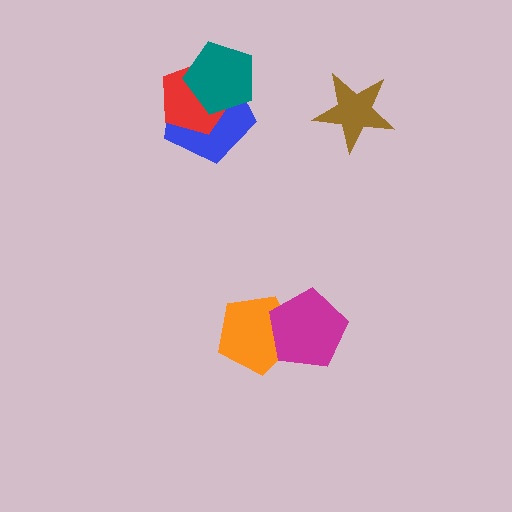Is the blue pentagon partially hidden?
Yes, it is partially covered by another shape.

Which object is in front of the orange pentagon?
The magenta pentagon is in front of the orange pentagon.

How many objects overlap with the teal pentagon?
2 objects overlap with the teal pentagon.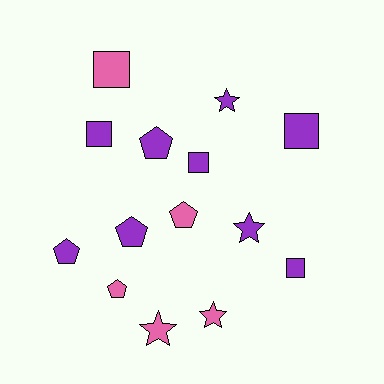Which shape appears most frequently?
Pentagon, with 5 objects.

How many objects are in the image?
There are 14 objects.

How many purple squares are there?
There are 4 purple squares.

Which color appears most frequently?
Purple, with 9 objects.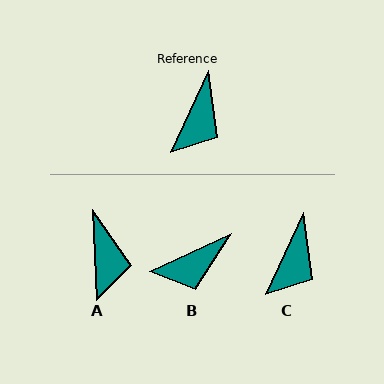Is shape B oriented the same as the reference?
No, it is off by about 41 degrees.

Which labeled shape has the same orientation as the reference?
C.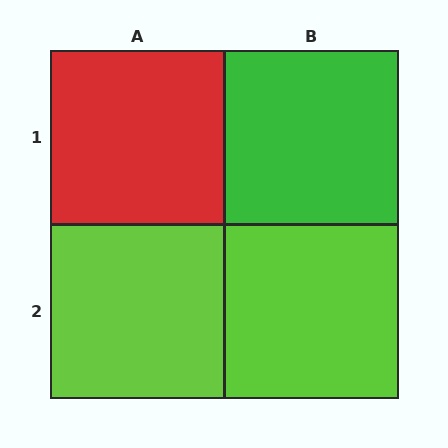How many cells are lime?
2 cells are lime.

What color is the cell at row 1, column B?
Green.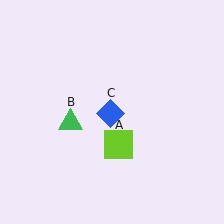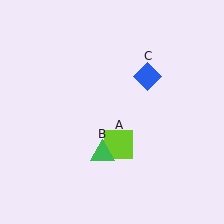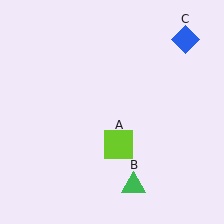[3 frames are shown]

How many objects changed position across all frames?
2 objects changed position: green triangle (object B), blue diamond (object C).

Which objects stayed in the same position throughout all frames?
Lime square (object A) remained stationary.